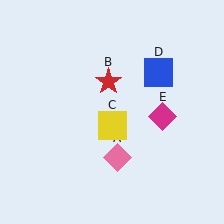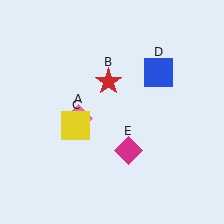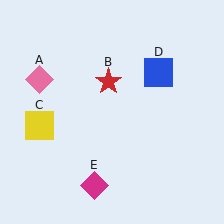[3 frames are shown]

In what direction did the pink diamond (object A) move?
The pink diamond (object A) moved up and to the left.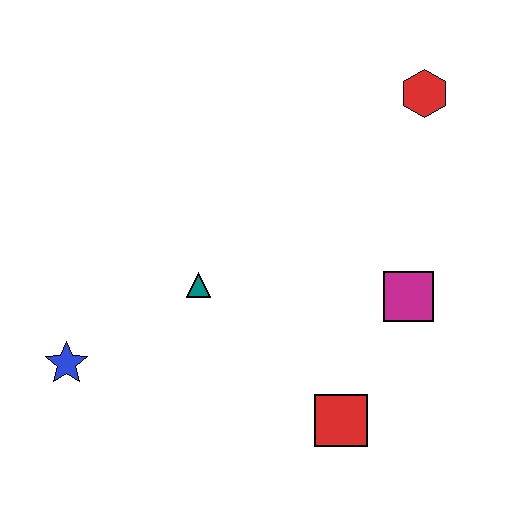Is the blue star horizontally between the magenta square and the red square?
No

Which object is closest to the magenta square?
The red square is closest to the magenta square.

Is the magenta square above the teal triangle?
No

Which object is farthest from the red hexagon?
The blue star is farthest from the red hexagon.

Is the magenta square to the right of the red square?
Yes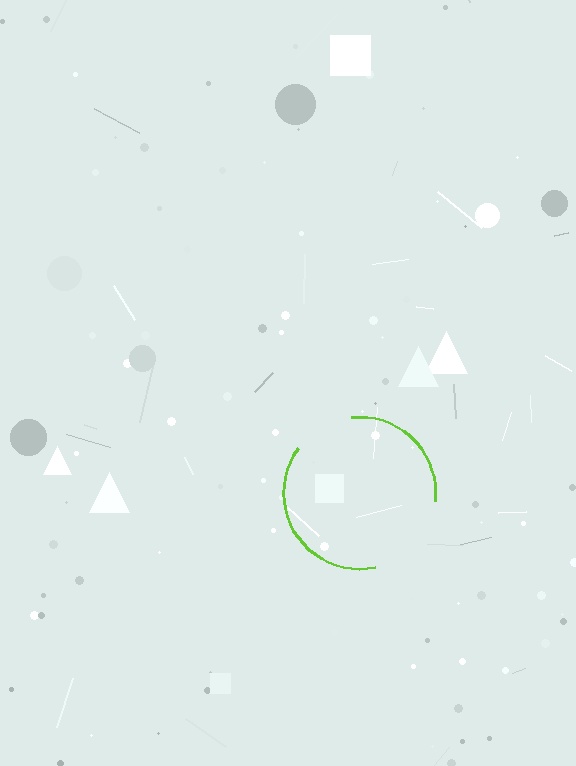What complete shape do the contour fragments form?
The contour fragments form a circle.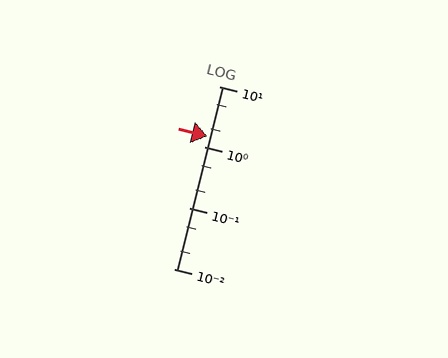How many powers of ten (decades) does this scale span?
The scale spans 3 decades, from 0.01 to 10.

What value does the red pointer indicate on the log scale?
The pointer indicates approximately 1.5.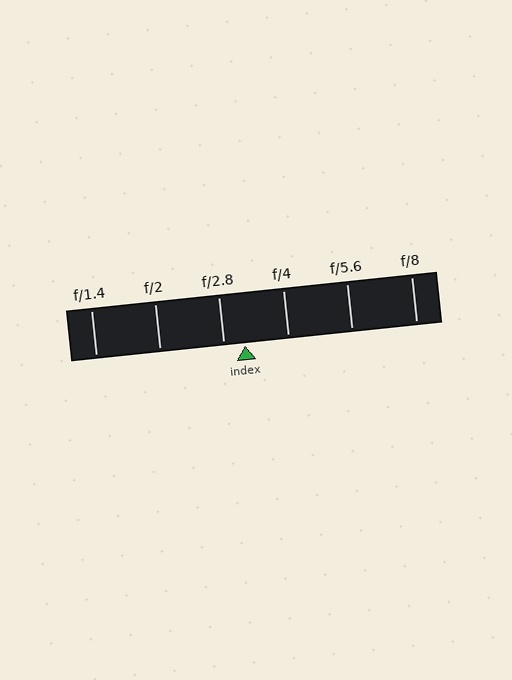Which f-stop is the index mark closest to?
The index mark is closest to f/2.8.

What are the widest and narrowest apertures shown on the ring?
The widest aperture shown is f/1.4 and the narrowest is f/8.